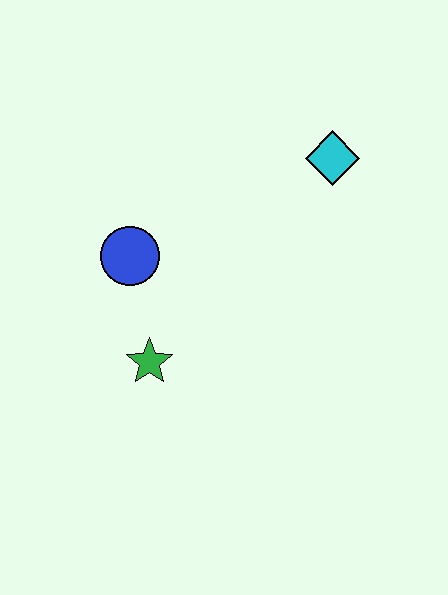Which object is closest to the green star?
The blue circle is closest to the green star.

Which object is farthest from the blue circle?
The cyan diamond is farthest from the blue circle.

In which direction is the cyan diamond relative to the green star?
The cyan diamond is above the green star.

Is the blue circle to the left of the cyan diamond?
Yes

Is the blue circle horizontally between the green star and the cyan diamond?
No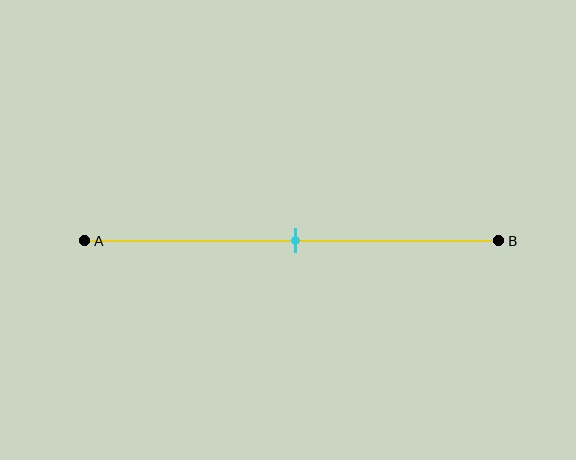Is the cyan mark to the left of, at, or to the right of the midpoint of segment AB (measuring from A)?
The cyan mark is approximately at the midpoint of segment AB.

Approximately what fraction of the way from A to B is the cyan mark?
The cyan mark is approximately 50% of the way from A to B.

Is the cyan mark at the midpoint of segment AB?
Yes, the mark is approximately at the midpoint.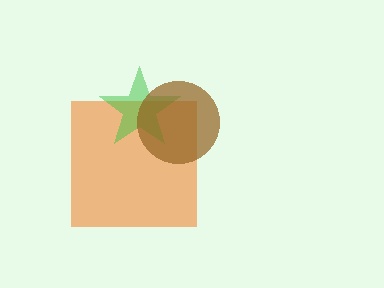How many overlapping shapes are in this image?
There are 3 overlapping shapes in the image.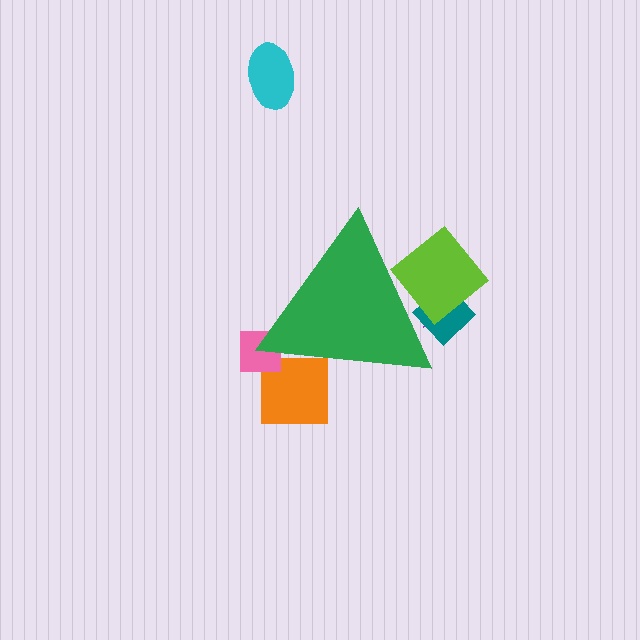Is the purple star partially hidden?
Yes, the purple star is partially hidden behind the green triangle.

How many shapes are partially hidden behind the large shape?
5 shapes are partially hidden.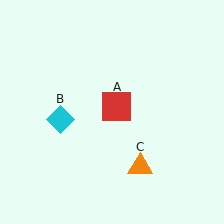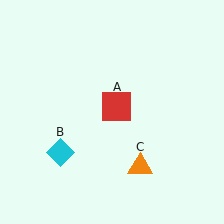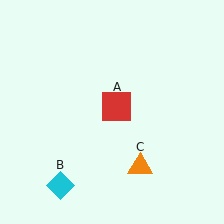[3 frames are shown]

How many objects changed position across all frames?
1 object changed position: cyan diamond (object B).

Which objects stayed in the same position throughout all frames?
Red square (object A) and orange triangle (object C) remained stationary.